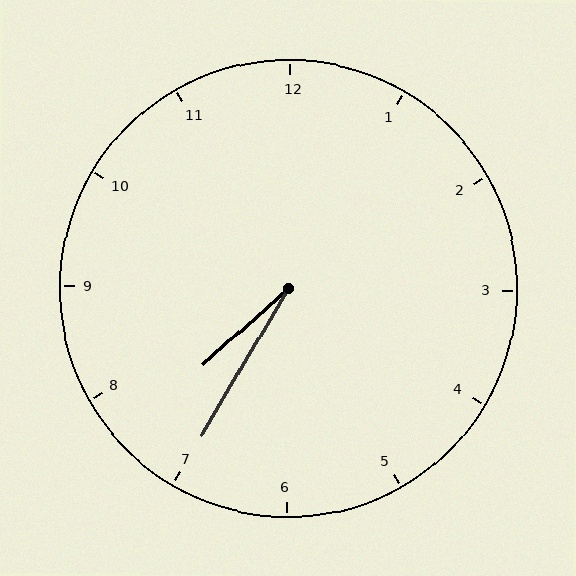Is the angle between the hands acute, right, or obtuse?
It is acute.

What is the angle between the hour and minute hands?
Approximately 18 degrees.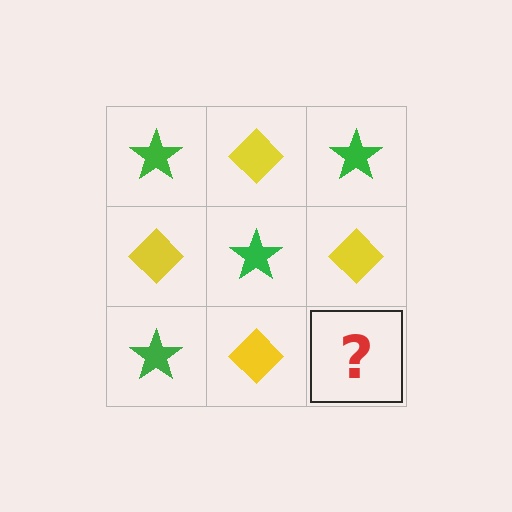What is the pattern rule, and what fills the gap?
The rule is that it alternates green star and yellow diamond in a checkerboard pattern. The gap should be filled with a green star.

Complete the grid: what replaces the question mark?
The question mark should be replaced with a green star.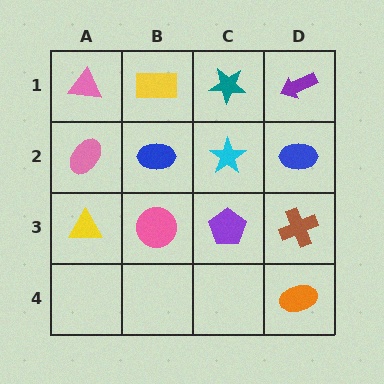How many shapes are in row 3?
4 shapes.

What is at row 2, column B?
A blue ellipse.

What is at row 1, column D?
A purple arrow.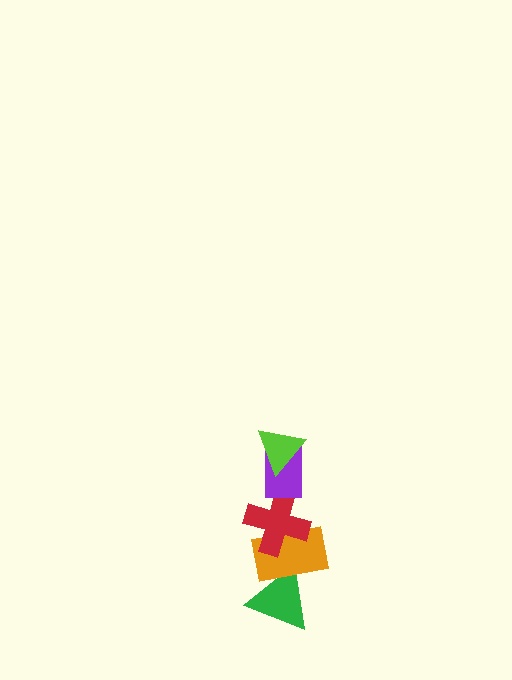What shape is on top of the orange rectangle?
The red cross is on top of the orange rectangle.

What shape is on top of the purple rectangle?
The lime triangle is on top of the purple rectangle.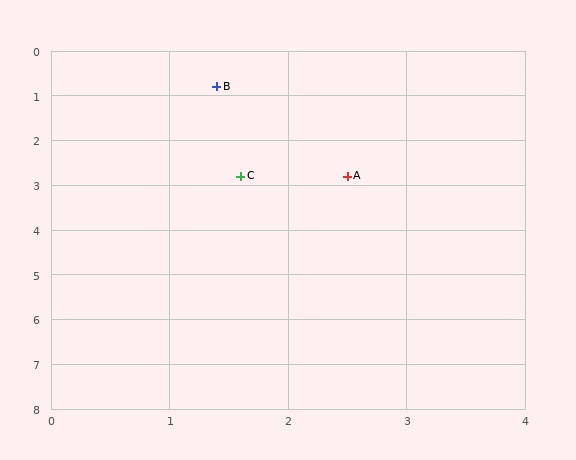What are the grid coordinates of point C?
Point C is at approximately (1.6, 2.8).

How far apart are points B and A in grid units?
Points B and A are about 2.3 grid units apart.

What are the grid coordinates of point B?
Point B is at approximately (1.4, 0.8).